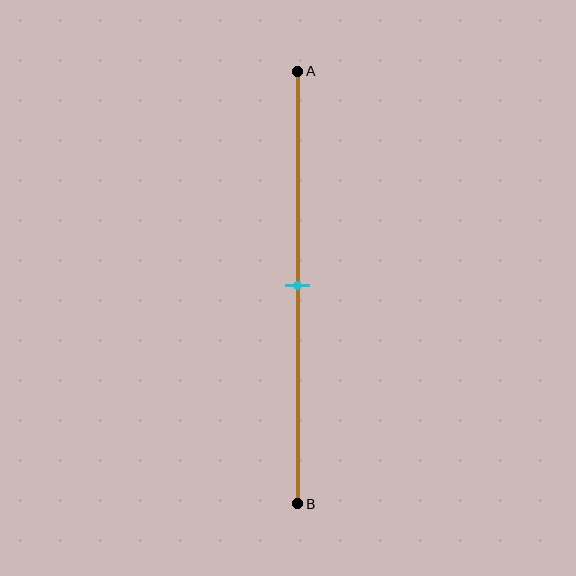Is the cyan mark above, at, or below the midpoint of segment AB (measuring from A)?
The cyan mark is approximately at the midpoint of segment AB.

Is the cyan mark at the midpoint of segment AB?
Yes, the mark is approximately at the midpoint.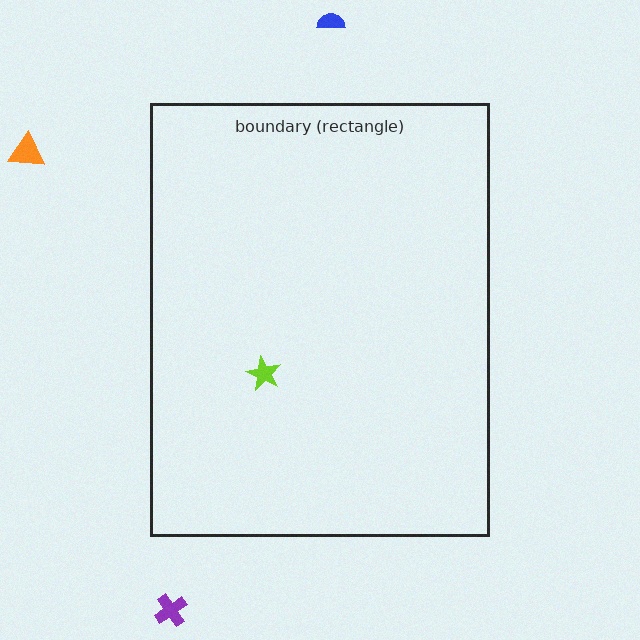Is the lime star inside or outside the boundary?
Inside.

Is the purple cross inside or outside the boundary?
Outside.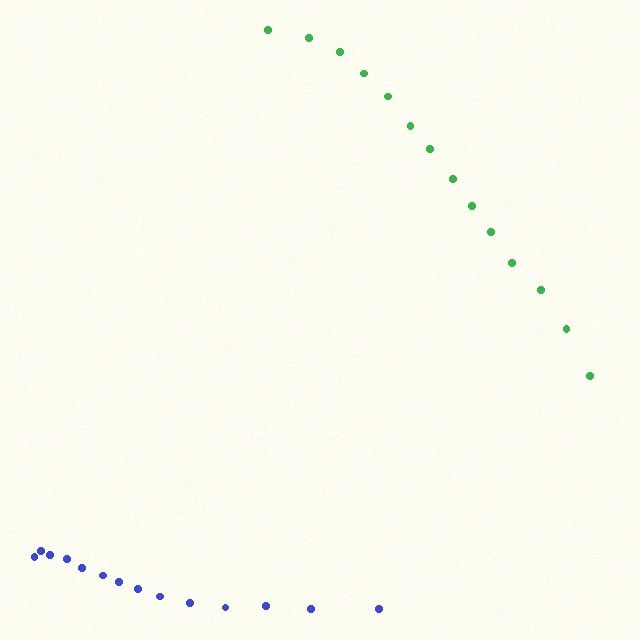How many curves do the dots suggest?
There are 2 distinct paths.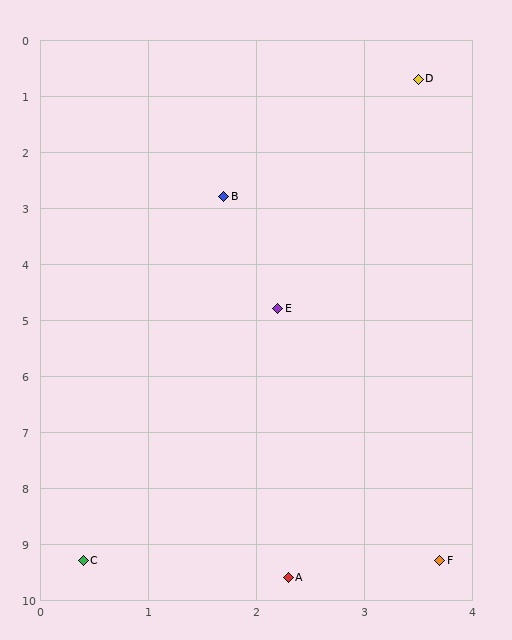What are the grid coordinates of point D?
Point D is at approximately (3.5, 0.7).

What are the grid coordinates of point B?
Point B is at approximately (1.7, 2.8).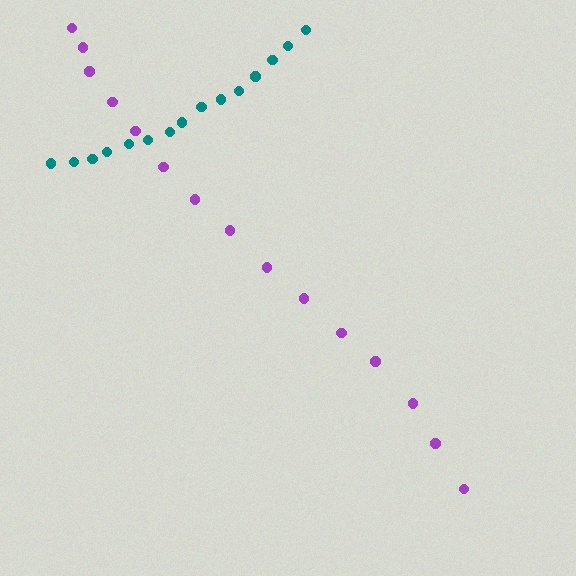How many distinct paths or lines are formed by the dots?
There are 2 distinct paths.